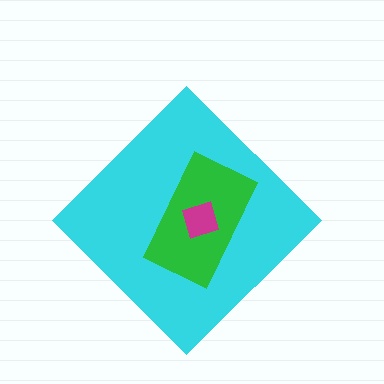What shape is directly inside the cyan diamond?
The green rectangle.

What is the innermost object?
The magenta square.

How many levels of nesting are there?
3.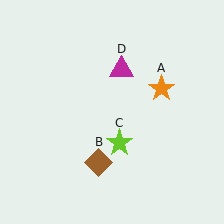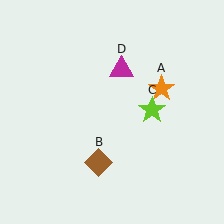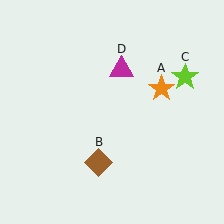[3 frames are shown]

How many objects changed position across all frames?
1 object changed position: lime star (object C).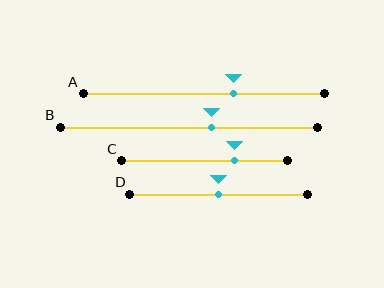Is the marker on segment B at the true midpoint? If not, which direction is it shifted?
No, the marker on segment B is shifted to the right by about 9% of the segment length.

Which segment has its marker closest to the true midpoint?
Segment D has its marker closest to the true midpoint.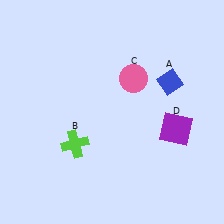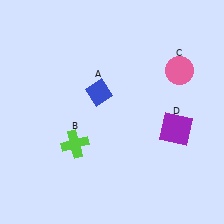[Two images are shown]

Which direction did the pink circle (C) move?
The pink circle (C) moved right.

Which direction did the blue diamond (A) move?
The blue diamond (A) moved left.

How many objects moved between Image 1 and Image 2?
2 objects moved between the two images.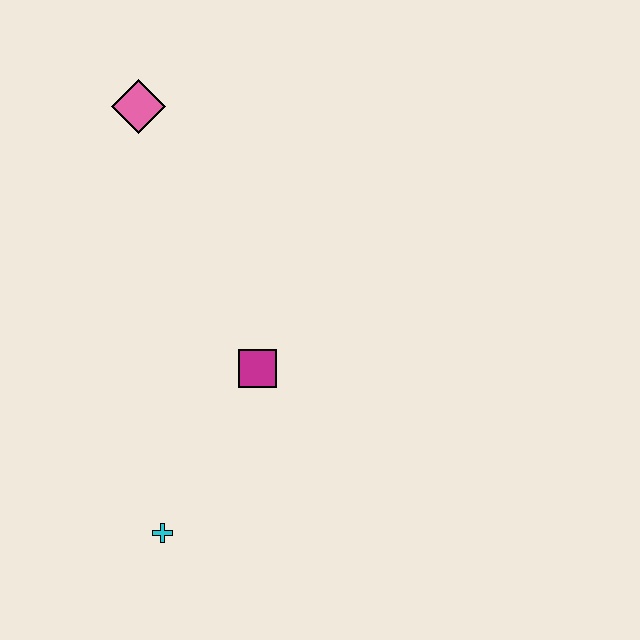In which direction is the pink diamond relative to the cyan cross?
The pink diamond is above the cyan cross.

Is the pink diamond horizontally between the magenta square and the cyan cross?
No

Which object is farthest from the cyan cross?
The pink diamond is farthest from the cyan cross.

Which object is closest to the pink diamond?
The magenta square is closest to the pink diamond.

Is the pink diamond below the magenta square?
No